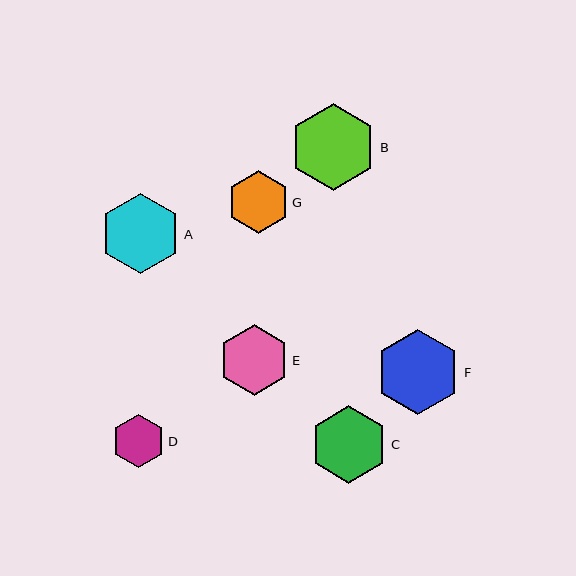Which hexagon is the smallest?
Hexagon D is the smallest with a size of approximately 53 pixels.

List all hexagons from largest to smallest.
From largest to smallest: B, F, A, C, E, G, D.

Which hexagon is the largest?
Hexagon B is the largest with a size of approximately 87 pixels.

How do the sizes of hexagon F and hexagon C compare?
Hexagon F and hexagon C are approximately the same size.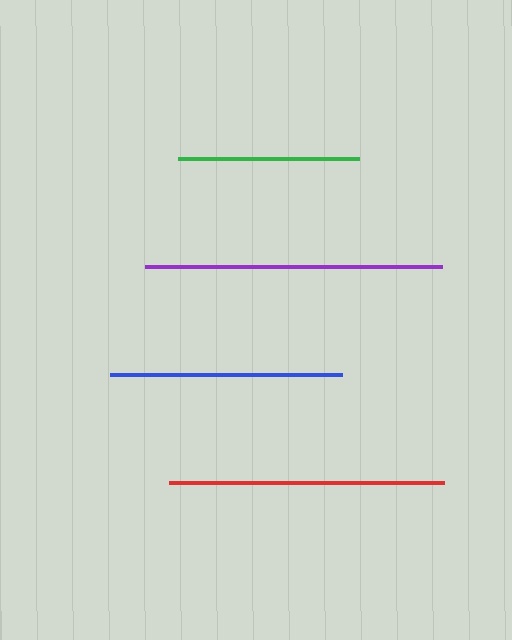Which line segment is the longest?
The purple line is the longest at approximately 297 pixels.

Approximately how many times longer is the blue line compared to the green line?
The blue line is approximately 1.3 times the length of the green line.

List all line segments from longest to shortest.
From longest to shortest: purple, red, blue, green.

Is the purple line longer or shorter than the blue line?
The purple line is longer than the blue line.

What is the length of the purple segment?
The purple segment is approximately 297 pixels long.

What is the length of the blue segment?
The blue segment is approximately 232 pixels long.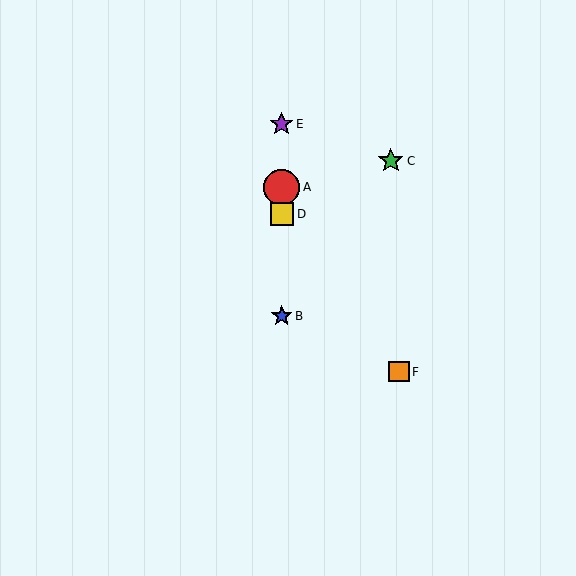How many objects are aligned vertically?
4 objects (A, B, D, E) are aligned vertically.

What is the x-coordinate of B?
Object B is at x≈282.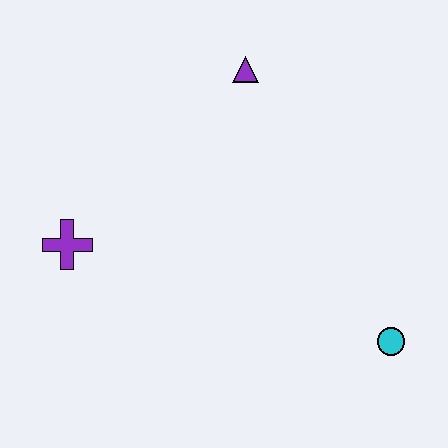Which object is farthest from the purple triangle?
The cyan circle is farthest from the purple triangle.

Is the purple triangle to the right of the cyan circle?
No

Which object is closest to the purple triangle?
The purple cross is closest to the purple triangle.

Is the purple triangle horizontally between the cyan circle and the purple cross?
Yes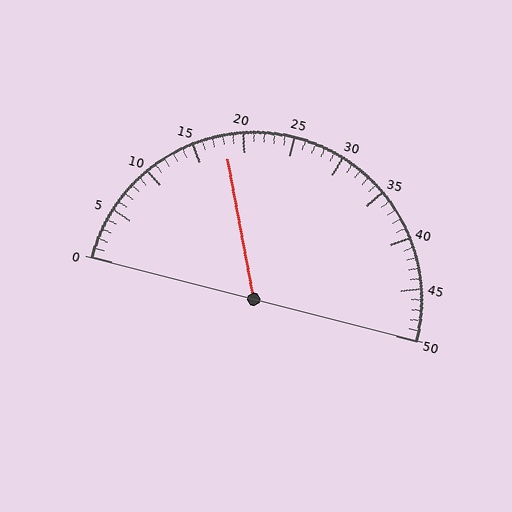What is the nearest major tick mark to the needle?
The nearest major tick mark is 20.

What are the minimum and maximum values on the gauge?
The gauge ranges from 0 to 50.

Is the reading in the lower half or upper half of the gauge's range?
The reading is in the lower half of the range (0 to 50).